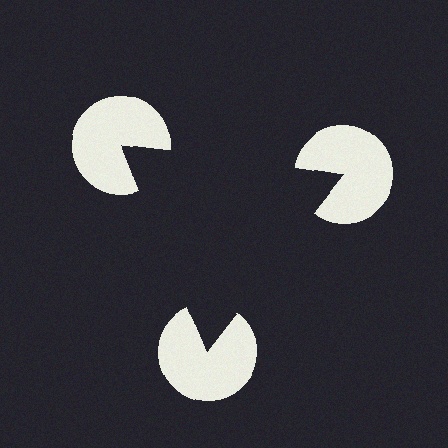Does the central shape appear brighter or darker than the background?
It typically appears slightly darker than the background, even though no actual brightness change is drawn.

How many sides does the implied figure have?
3 sides.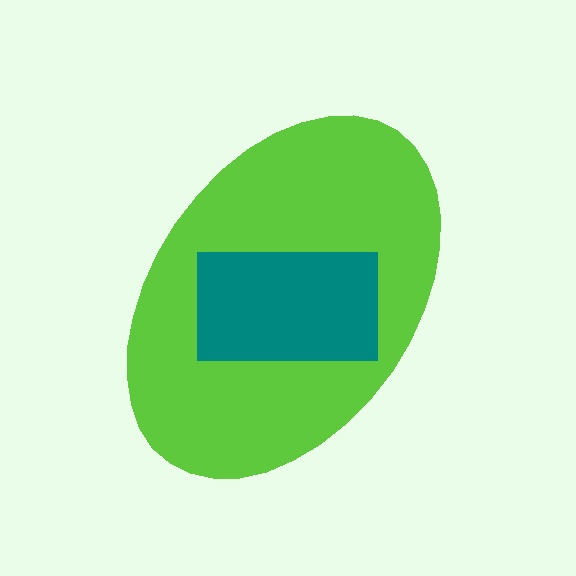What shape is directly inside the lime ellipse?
The teal rectangle.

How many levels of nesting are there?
2.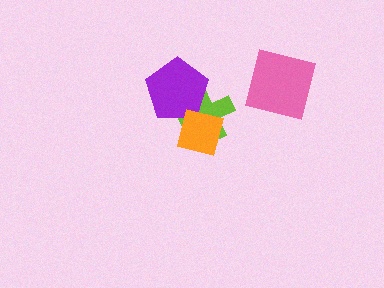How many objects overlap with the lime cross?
2 objects overlap with the lime cross.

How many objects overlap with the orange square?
2 objects overlap with the orange square.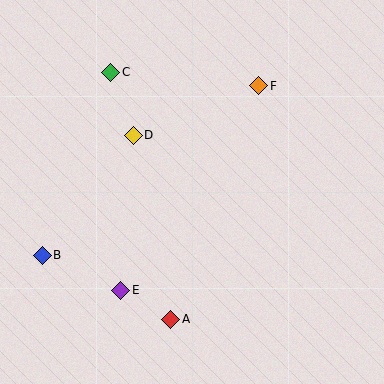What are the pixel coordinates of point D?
Point D is at (133, 135).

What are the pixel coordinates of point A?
Point A is at (171, 319).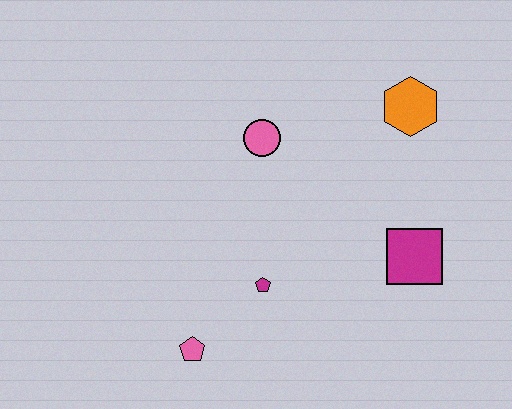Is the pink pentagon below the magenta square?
Yes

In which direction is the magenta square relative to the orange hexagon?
The magenta square is below the orange hexagon.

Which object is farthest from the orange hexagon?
The pink pentagon is farthest from the orange hexagon.